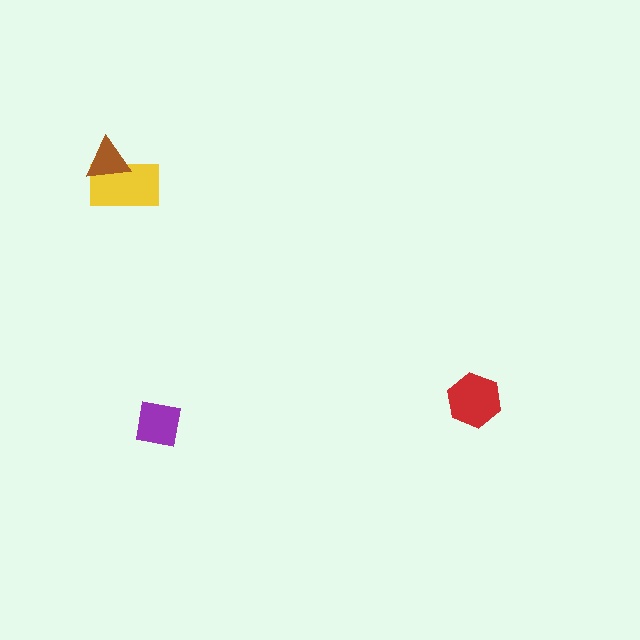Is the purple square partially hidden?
No, no other shape covers it.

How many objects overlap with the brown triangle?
1 object overlaps with the brown triangle.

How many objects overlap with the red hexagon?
0 objects overlap with the red hexagon.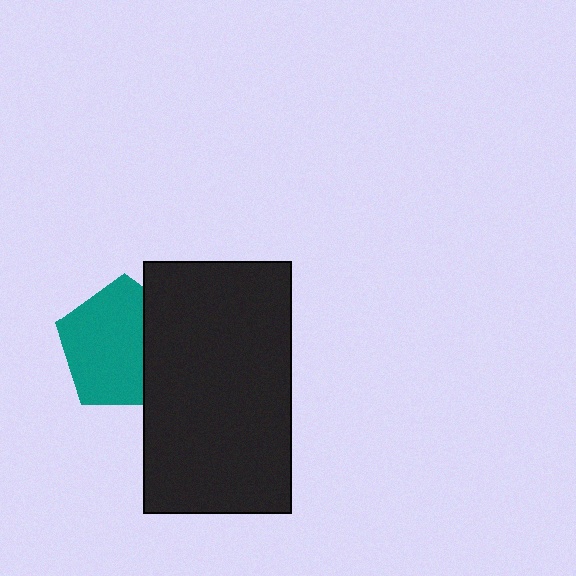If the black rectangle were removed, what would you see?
You would see the complete teal pentagon.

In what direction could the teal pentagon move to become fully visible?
The teal pentagon could move left. That would shift it out from behind the black rectangle entirely.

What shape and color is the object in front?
The object in front is a black rectangle.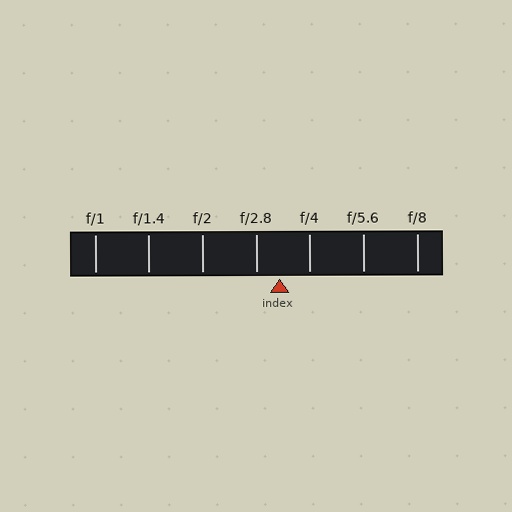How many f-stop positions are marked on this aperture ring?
There are 7 f-stop positions marked.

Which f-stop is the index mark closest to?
The index mark is closest to f/2.8.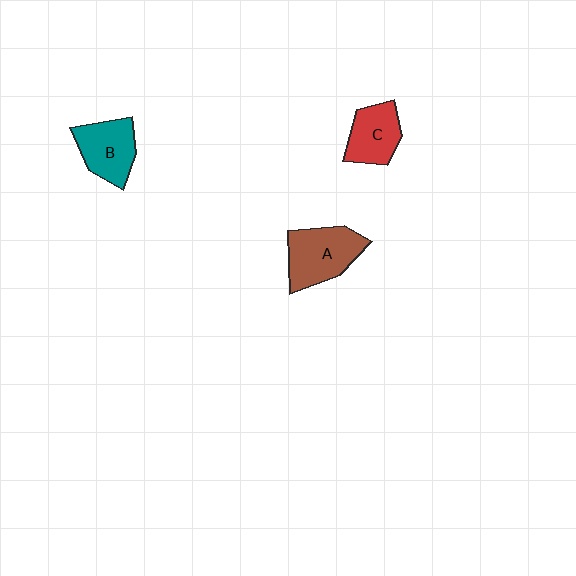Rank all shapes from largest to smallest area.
From largest to smallest: A (brown), B (teal), C (red).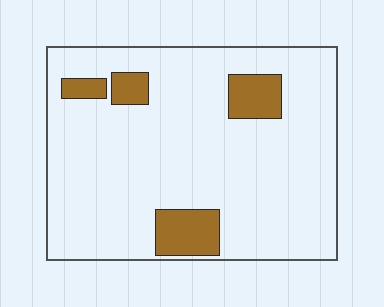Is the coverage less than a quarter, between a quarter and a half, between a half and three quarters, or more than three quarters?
Less than a quarter.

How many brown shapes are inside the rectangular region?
4.